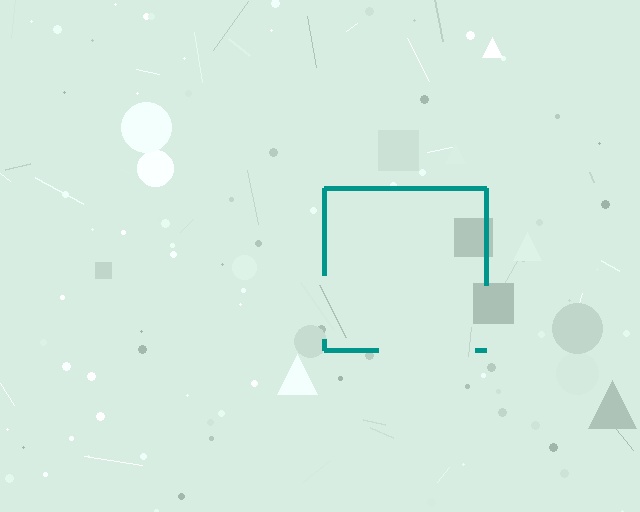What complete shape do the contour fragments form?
The contour fragments form a square.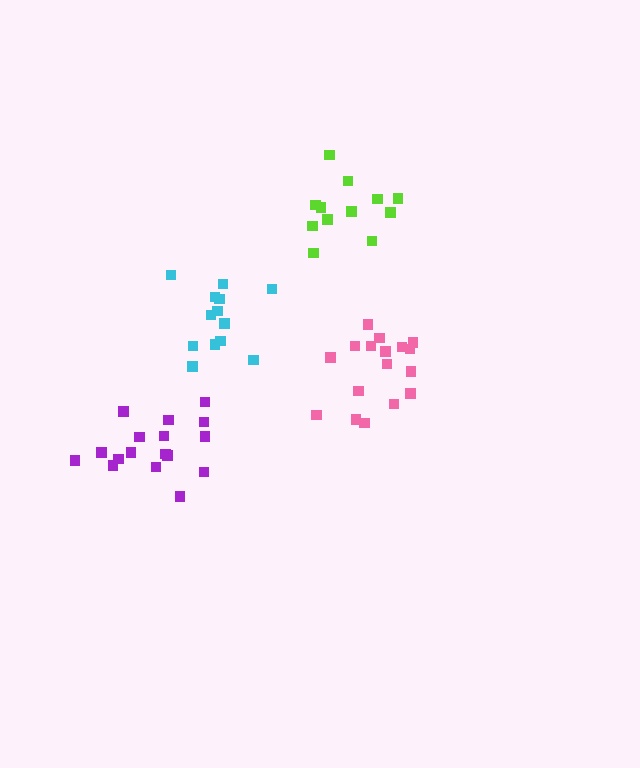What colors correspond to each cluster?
The clusters are colored: purple, cyan, pink, lime.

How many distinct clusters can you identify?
There are 4 distinct clusters.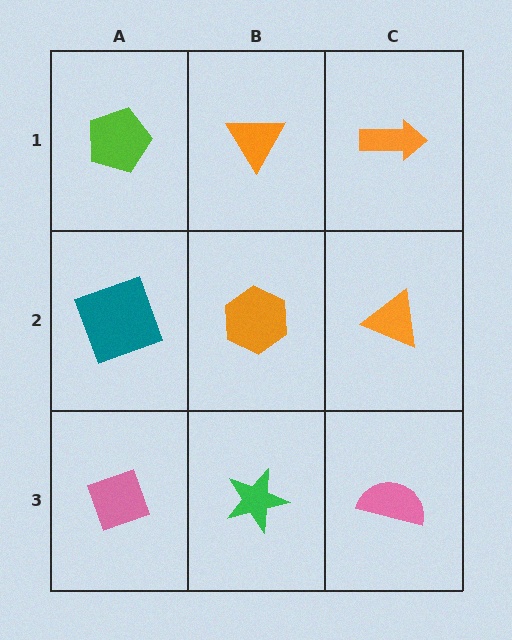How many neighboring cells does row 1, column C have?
2.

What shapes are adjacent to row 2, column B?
An orange triangle (row 1, column B), a green star (row 3, column B), a teal square (row 2, column A), an orange triangle (row 2, column C).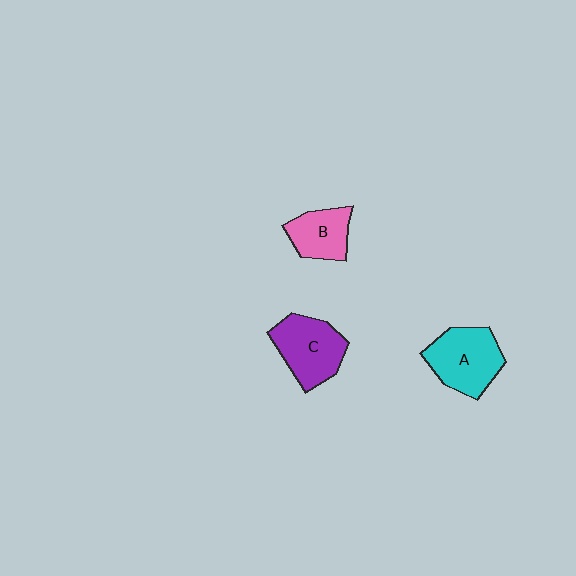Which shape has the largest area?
Shape A (cyan).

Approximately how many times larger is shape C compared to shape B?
Approximately 1.4 times.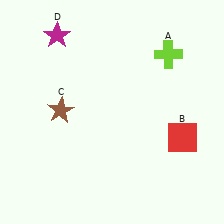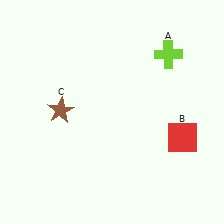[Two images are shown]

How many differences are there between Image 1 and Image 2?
There is 1 difference between the two images.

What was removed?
The magenta star (D) was removed in Image 2.